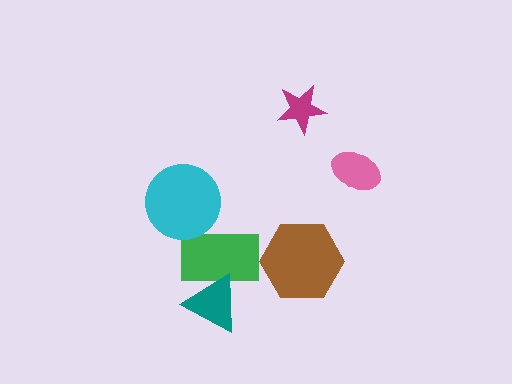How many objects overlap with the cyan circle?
1 object overlaps with the cyan circle.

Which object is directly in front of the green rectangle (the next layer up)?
The cyan circle is directly in front of the green rectangle.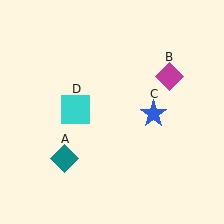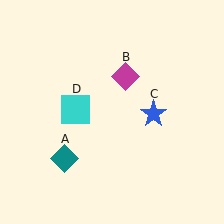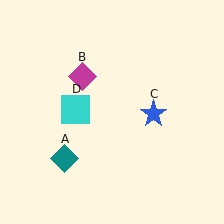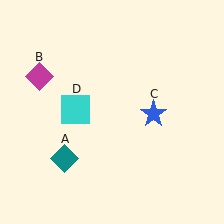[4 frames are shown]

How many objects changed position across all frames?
1 object changed position: magenta diamond (object B).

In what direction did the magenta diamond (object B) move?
The magenta diamond (object B) moved left.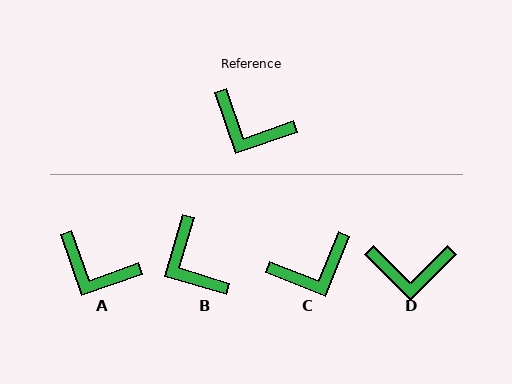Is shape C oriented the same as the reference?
No, it is off by about 49 degrees.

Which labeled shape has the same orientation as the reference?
A.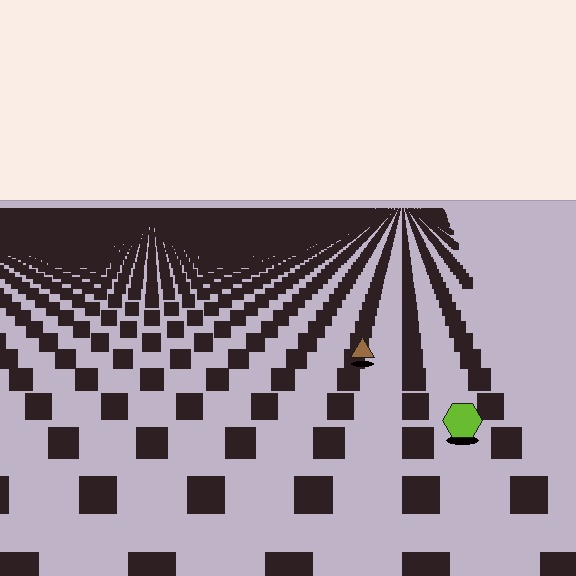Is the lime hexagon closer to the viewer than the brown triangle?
Yes. The lime hexagon is closer — you can tell from the texture gradient: the ground texture is coarser near it.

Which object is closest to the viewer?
The lime hexagon is closest. The texture marks near it are larger and more spread out.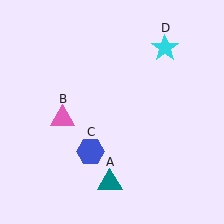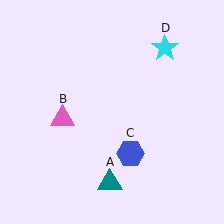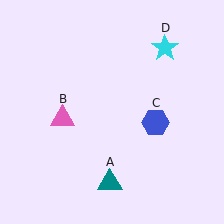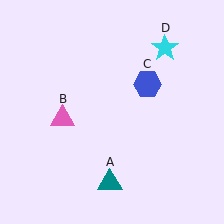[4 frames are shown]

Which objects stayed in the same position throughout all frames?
Teal triangle (object A) and pink triangle (object B) and cyan star (object D) remained stationary.